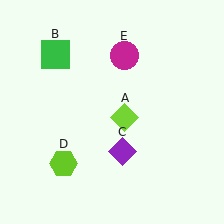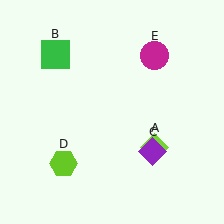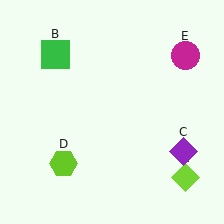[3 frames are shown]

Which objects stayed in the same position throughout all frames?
Green square (object B) and lime hexagon (object D) remained stationary.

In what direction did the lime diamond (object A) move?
The lime diamond (object A) moved down and to the right.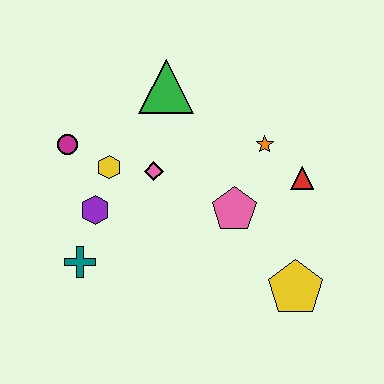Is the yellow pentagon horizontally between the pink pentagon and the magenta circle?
No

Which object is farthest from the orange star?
The teal cross is farthest from the orange star.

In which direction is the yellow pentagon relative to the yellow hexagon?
The yellow pentagon is to the right of the yellow hexagon.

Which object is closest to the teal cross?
The purple hexagon is closest to the teal cross.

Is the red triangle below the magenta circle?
Yes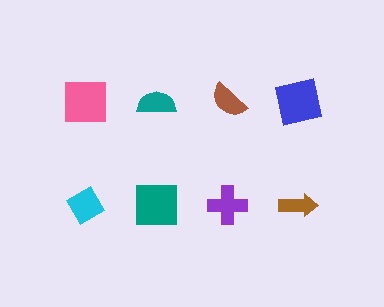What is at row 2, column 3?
A purple cross.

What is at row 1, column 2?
A teal semicircle.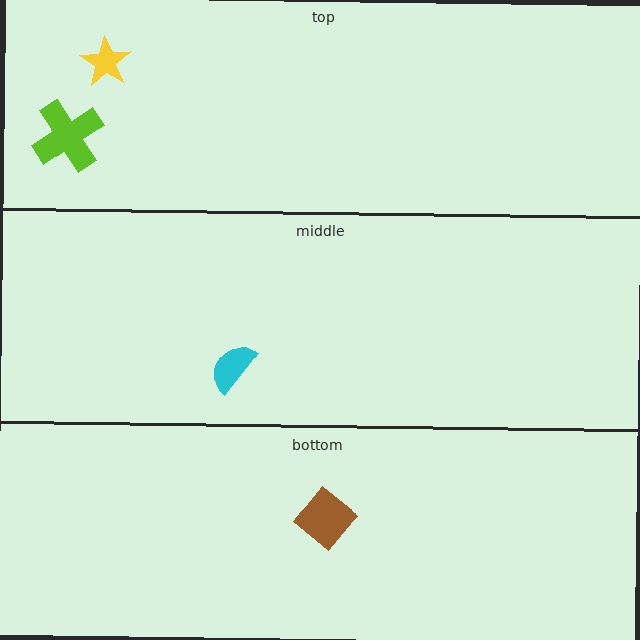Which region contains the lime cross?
The top region.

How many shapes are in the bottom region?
1.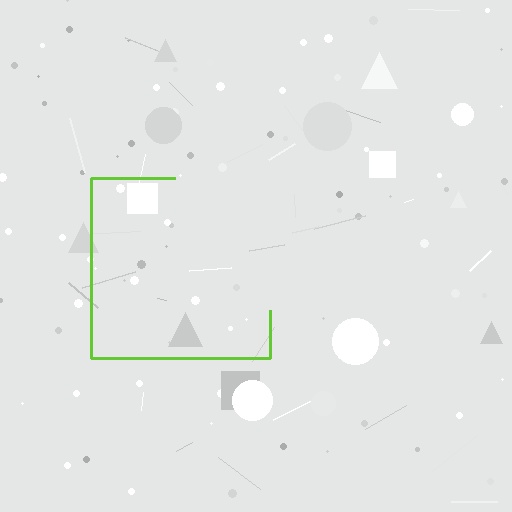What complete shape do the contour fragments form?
The contour fragments form a square.